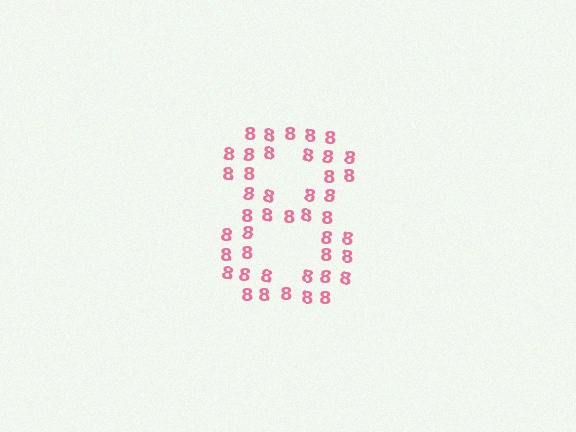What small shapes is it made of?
It is made of small digit 8's.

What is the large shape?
The large shape is the digit 8.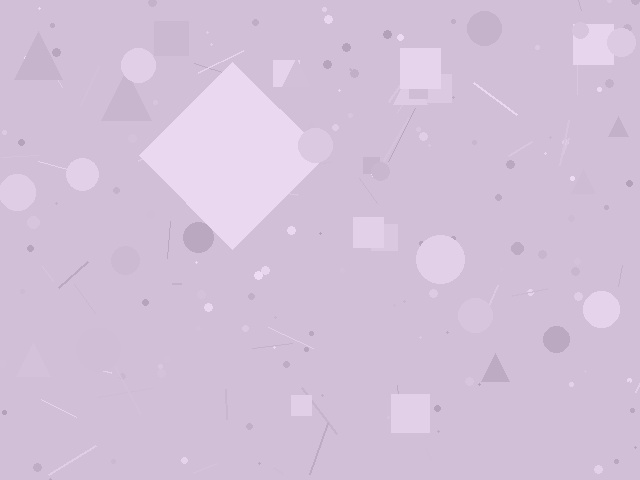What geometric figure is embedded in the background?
A diamond is embedded in the background.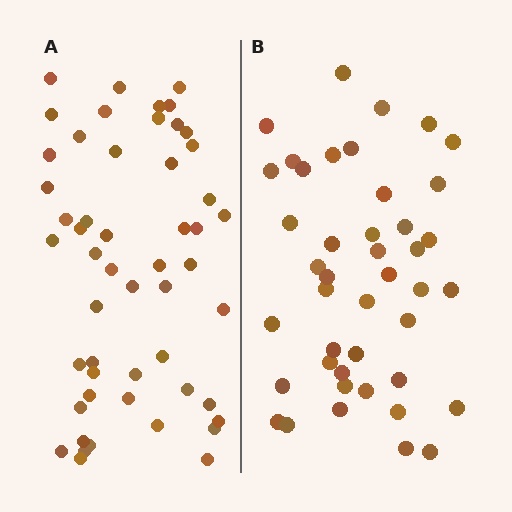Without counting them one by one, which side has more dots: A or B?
Region A (the left region) has more dots.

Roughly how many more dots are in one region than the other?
Region A has roughly 8 or so more dots than region B.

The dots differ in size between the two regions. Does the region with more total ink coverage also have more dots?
No. Region B has more total ink coverage because its dots are larger, but region A actually contains more individual dots. Total area can be misleading — the number of items is what matters here.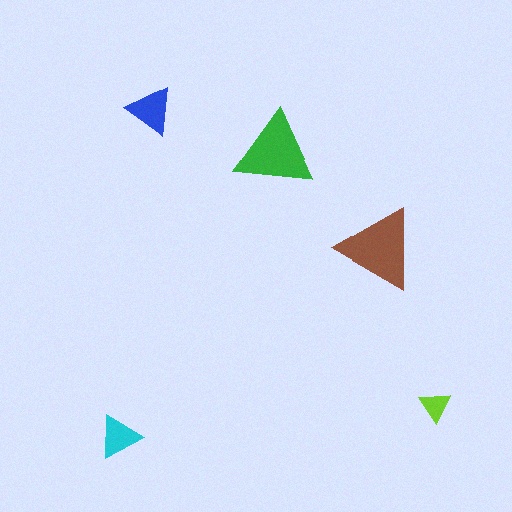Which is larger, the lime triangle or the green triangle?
The green one.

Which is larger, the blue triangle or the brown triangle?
The brown one.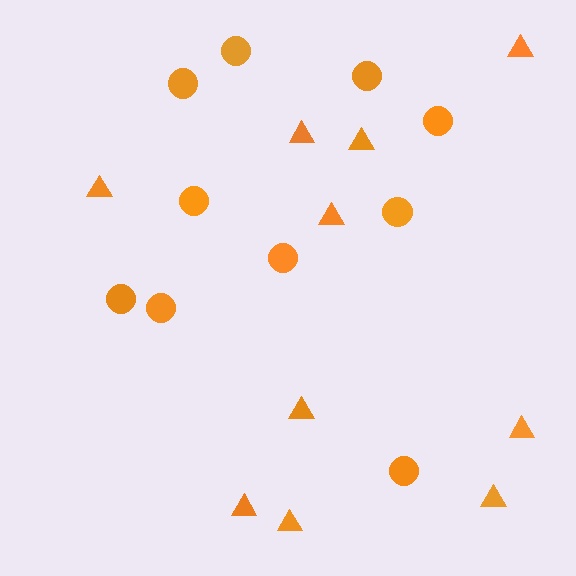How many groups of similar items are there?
There are 2 groups: one group of circles (10) and one group of triangles (10).